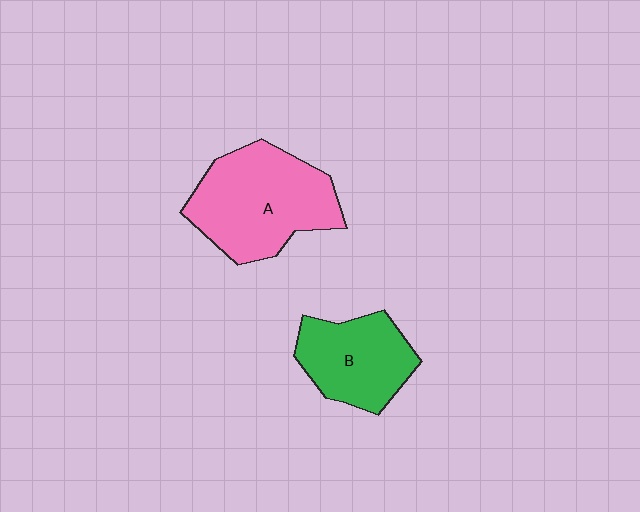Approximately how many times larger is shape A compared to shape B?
Approximately 1.5 times.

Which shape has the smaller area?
Shape B (green).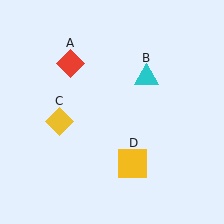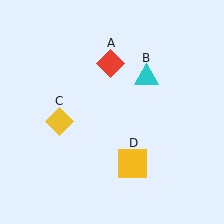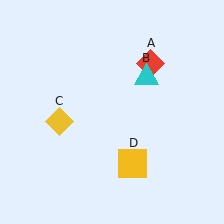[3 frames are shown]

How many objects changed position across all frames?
1 object changed position: red diamond (object A).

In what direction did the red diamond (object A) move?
The red diamond (object A) moved right.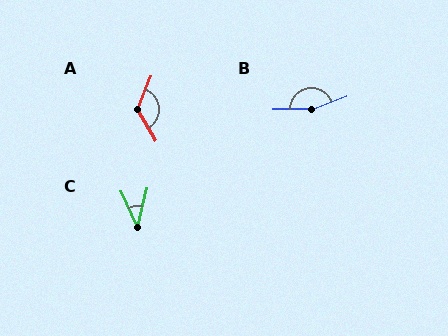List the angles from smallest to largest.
C (37°), A (127°), B (160°).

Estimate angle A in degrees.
Approximately 127 degrees.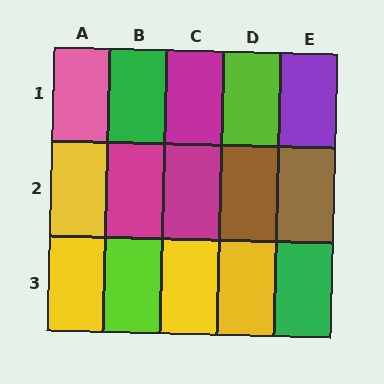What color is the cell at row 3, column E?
Green.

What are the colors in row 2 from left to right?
Yellow, magenta, magenta, brown, brown.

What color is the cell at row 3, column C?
Yellow.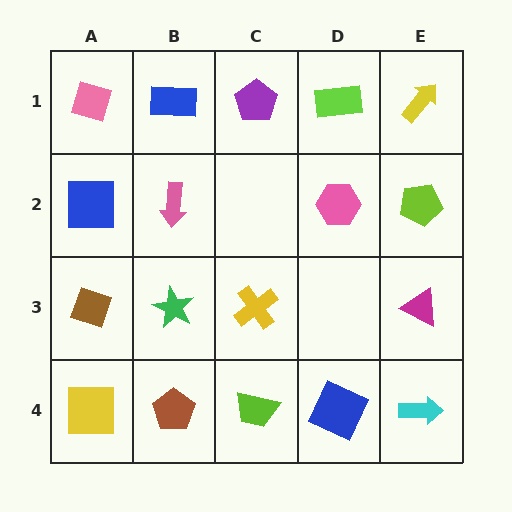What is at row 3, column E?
A magenta triangle.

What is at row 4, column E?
A cyan arrow.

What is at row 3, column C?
A yellow cross.